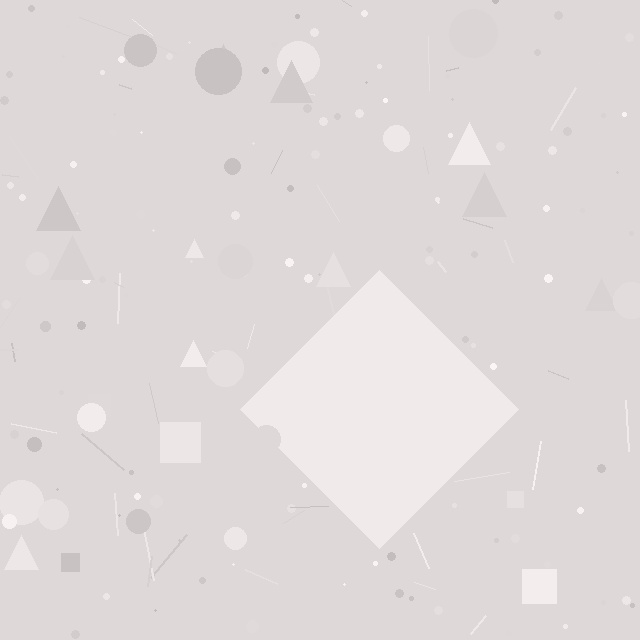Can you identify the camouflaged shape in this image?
The camouflaged shape is a diamond.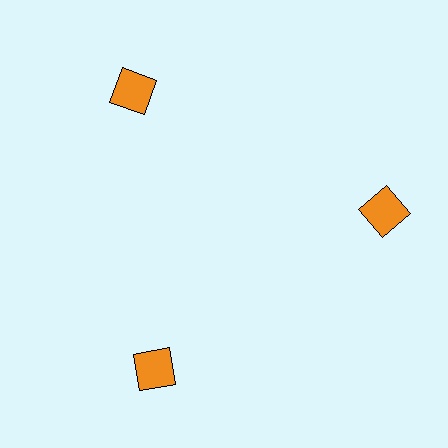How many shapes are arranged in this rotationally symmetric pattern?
There are 3 shapes, arranged in 3 groups of 1.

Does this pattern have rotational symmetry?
Yes, this pattern has 3-fold rotational symmetry. It looks the same after rotating 120 degrees around the center.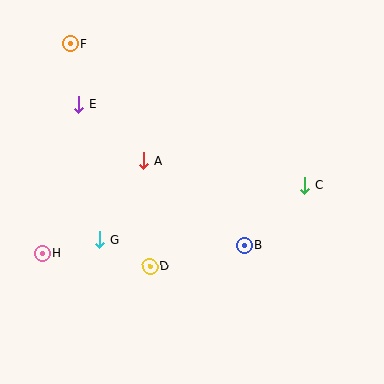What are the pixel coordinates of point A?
Point A is at (143, 161).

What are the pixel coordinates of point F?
Point F is at (70, 43).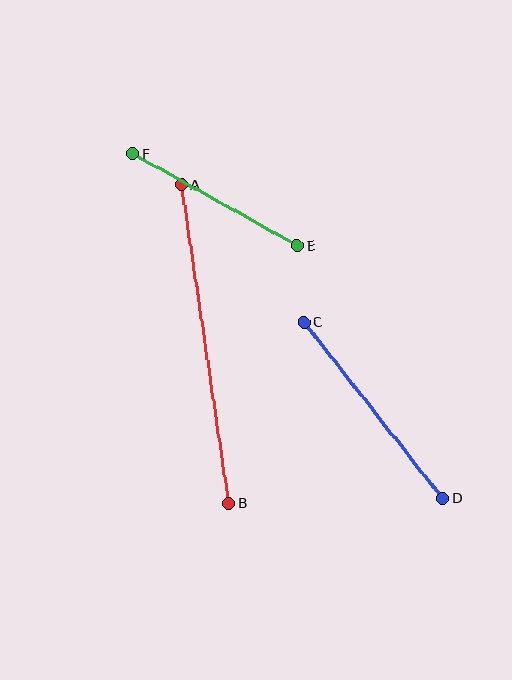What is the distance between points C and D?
The distance is approximately 224 pixels.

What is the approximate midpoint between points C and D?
The midpoint is at approximately (373, 411) pixels.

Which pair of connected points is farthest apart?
Points A and B are farthest apart.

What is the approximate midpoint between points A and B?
The midpoint is at approximately (205, 344) pixels.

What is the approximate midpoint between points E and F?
The midpoint is at approximately (215, 200) pixels.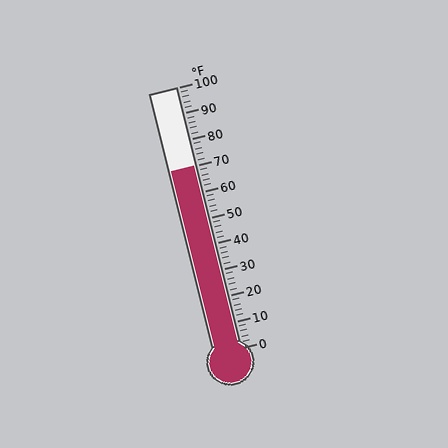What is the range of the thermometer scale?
The thermometer scale ranges from 0°F to 100°F.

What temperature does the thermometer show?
The thermometer shows approximately 70°F.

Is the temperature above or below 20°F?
The temperature is above 20°F.